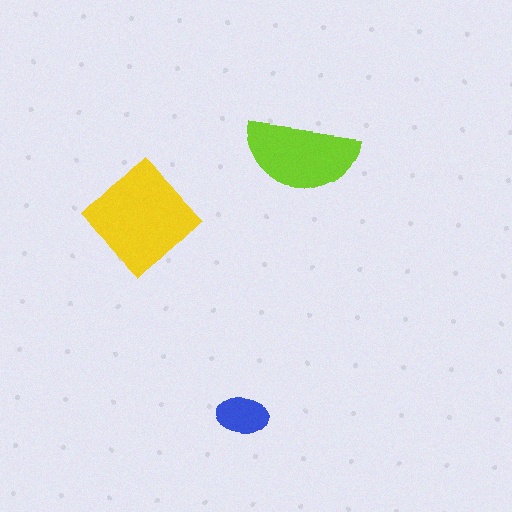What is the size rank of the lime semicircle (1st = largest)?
2nd.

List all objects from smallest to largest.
The blue ellipse, the lime semicircle, the yellow diamond.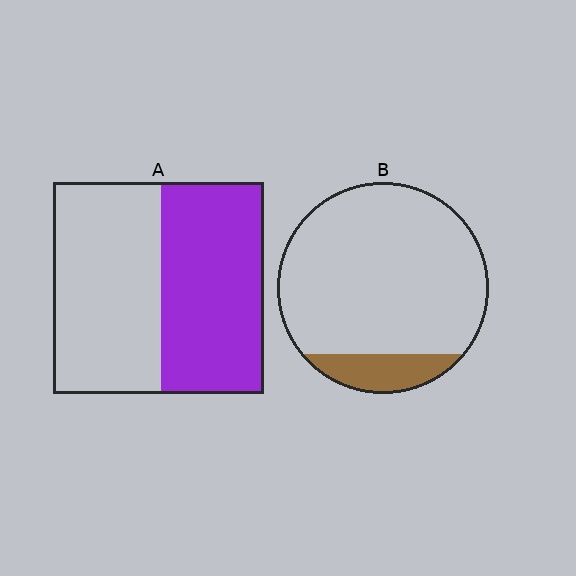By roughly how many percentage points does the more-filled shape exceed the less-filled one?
By roughly 35 percentage points (A over B).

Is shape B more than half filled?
No.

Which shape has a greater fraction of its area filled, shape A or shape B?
Shape A.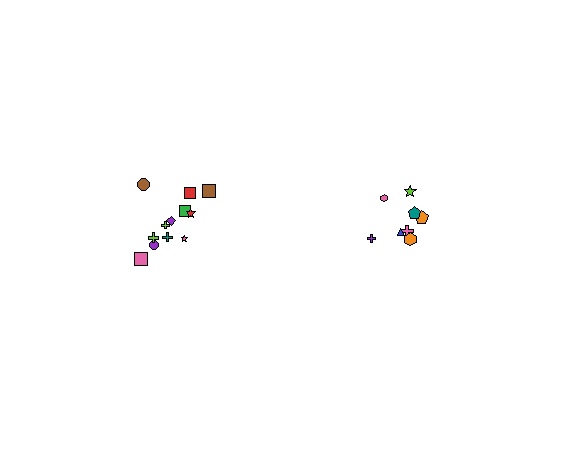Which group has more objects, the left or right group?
The left group.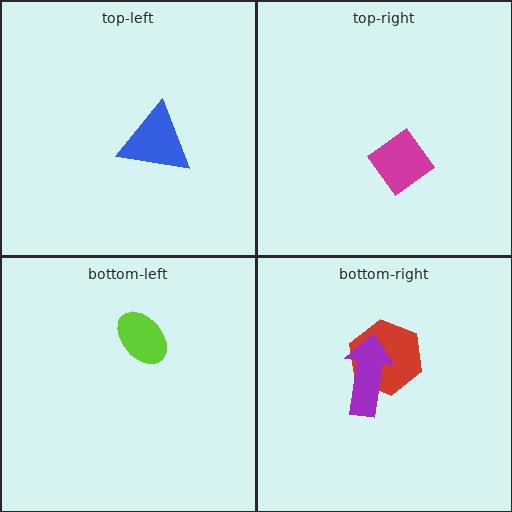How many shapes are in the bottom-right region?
2.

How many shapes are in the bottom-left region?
1.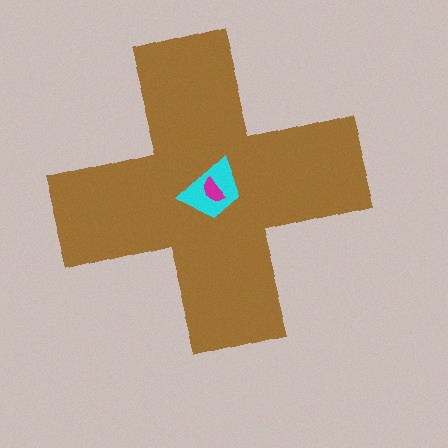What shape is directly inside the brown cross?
The cyan trapezoid.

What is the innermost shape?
The magenta semicircle.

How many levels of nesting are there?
3.